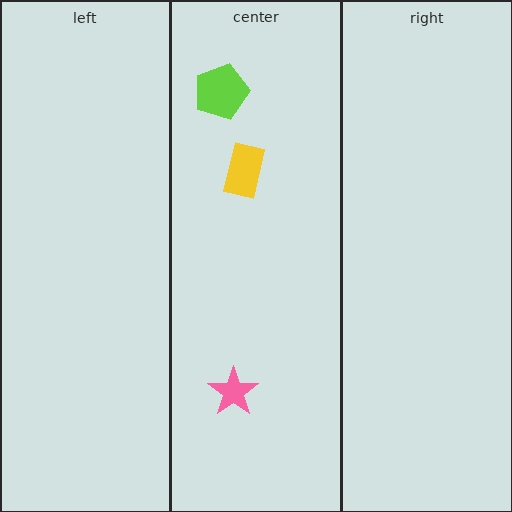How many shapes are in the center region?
3.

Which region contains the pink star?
The center region.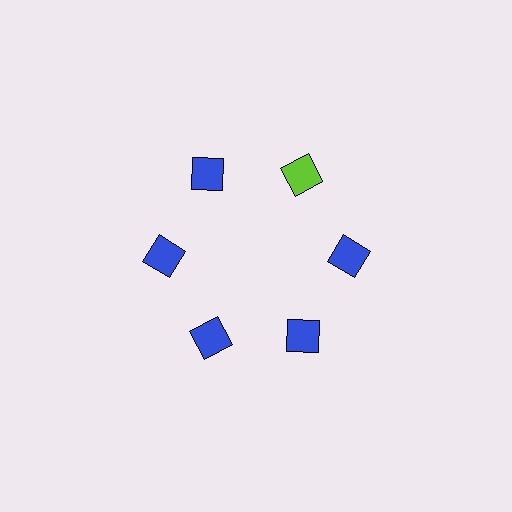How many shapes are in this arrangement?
There are 6 shapes arranged in a ring pattern.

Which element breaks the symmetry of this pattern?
The lime diamond at roughly the 1 o'clock position breaks the symmetry. All other shapes are blue diamonds.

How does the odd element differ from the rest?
It has a different color: lime instead of blue.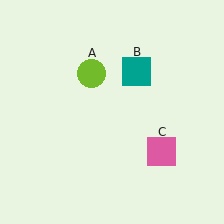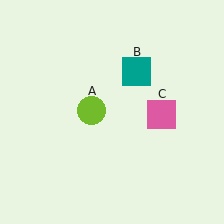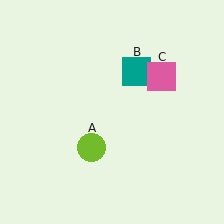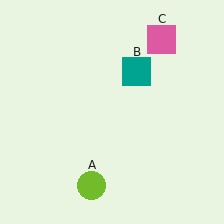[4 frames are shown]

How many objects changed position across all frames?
2 objects changed position: lime circle (object A), pink square (object C).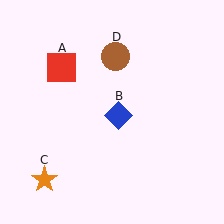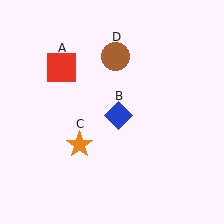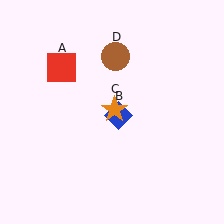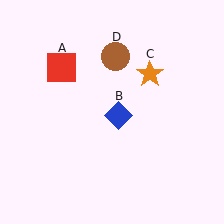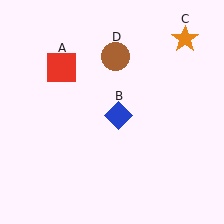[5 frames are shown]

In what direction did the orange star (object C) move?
The orange star (object C) moved up and to the right.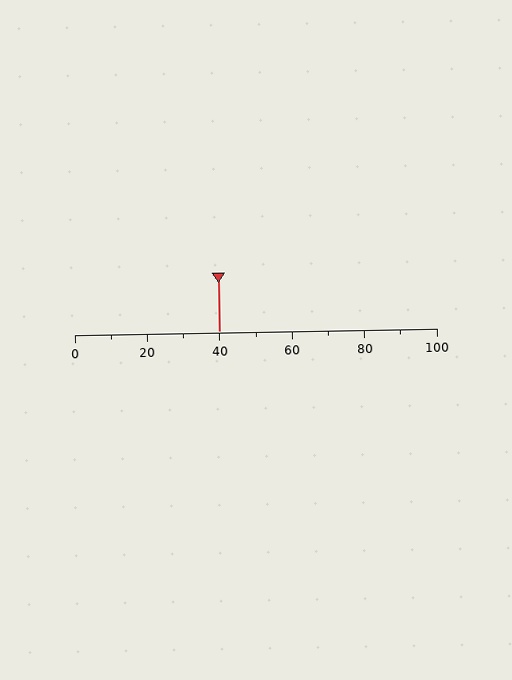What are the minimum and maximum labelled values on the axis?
The axis runs from 0 to 100.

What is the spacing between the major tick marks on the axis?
The major ticks are spaced 20 apart.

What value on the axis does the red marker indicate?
The marker indicates approximately 40.